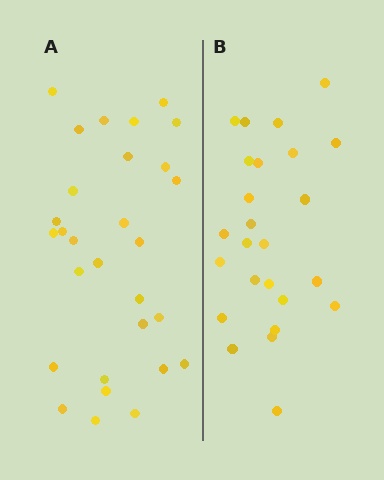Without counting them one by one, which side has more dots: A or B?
Region A (the left region) has more dots.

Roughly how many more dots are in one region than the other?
Region A has about 4 more dots than region B.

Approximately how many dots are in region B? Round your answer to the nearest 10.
About 20 dots. (The exact count is 25, which rounds to 20.)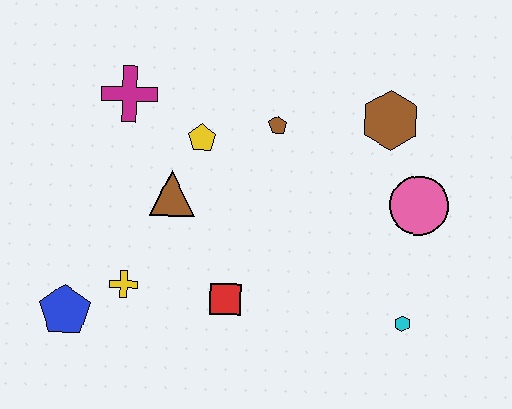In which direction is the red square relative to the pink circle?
The red square is to the left of the pink circle.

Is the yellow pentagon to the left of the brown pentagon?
Yes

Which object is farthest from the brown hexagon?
The blue pentagon is farthest from the brown hexagon.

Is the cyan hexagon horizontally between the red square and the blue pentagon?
No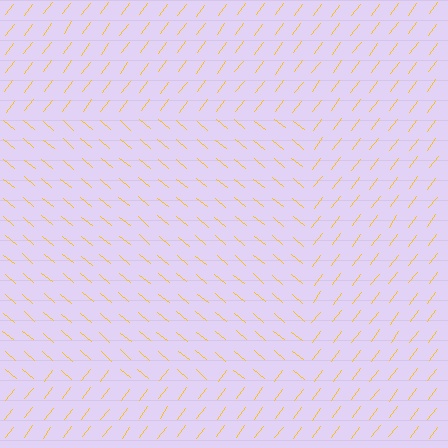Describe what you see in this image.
The image is filled with small yellow line segments. A rectangle region in the image has lines oriented differently from the surrounding lines, creating a visible texture boundary.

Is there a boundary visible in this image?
Yes, there is a texture boundary formed by a change in line orientation.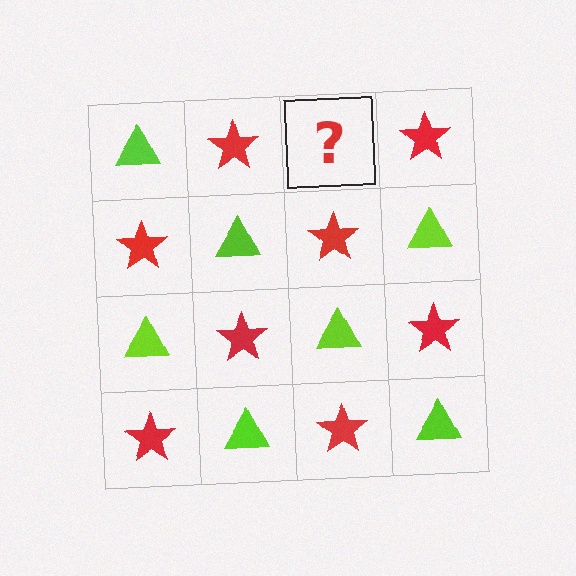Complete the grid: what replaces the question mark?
The question mark should be replaced with a lime triangle.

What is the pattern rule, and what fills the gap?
The rule is that it alternates lime triangle and red star in a checkerboard pattern. The gap should be filled with a lime triangle.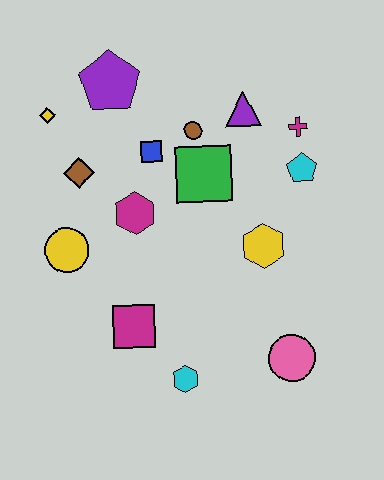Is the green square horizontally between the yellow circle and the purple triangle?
Yes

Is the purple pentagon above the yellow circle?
Yes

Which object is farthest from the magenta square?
The magenta cross is farthest from the magenta square.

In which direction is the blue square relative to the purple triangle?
The blue square is to the left of the purple triangle.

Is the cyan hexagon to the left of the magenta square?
No